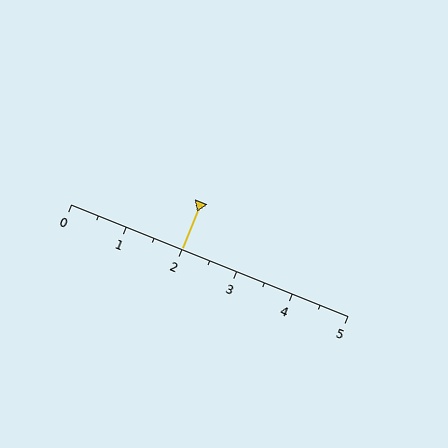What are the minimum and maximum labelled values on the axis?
The axis runs from 0 to 5.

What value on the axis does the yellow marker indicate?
The marker indicates approximately 2.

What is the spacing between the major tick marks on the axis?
The major ticks are spaced 1 apart.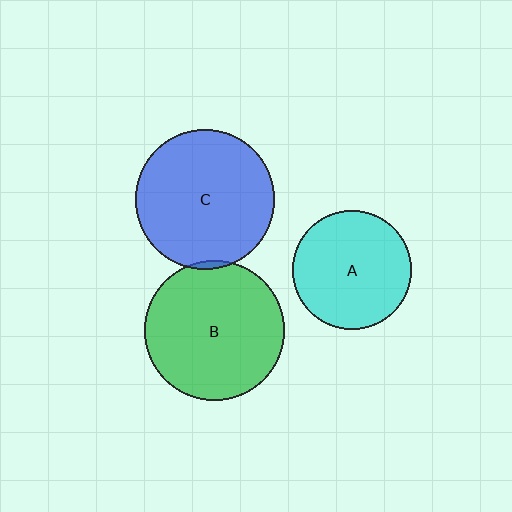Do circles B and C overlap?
Yes.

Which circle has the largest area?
Circle B (green).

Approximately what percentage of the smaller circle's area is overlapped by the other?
Approximately 5%.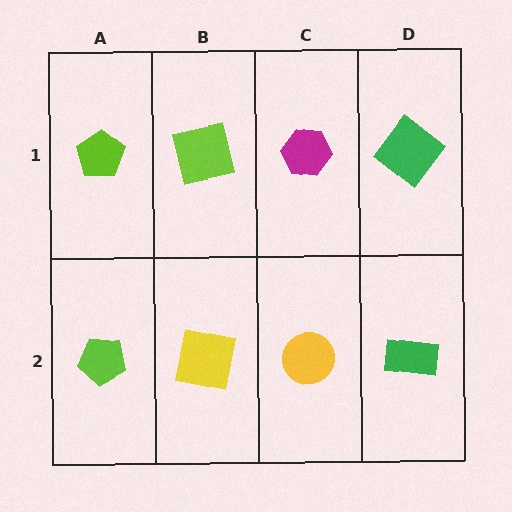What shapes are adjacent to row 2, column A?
A lime pentagon (row 1, column A), a yellow square (row 2, column B).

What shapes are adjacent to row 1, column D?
A green rectangle (row 2, column D), a magenta hexagon (row 1, column C).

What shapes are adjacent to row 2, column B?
A lime square (row 1, column B), a lime pentagon (row 2, column A), a yellow circle (row 2, column C).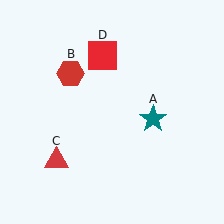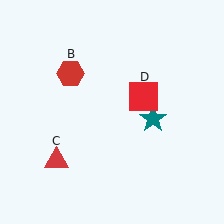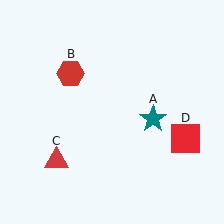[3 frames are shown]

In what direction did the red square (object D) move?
The red square (object D) moved down and to the right.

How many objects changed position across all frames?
1 object changed position: red square (object D).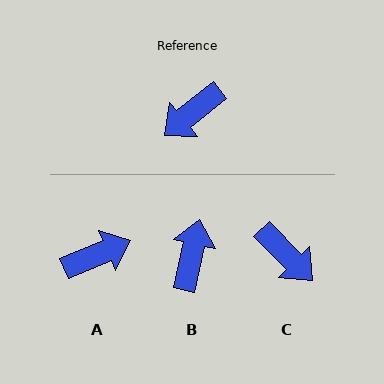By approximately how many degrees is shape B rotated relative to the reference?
Approximately 142 degrees clockwise.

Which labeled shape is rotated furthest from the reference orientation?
A, about 164 degrees away.